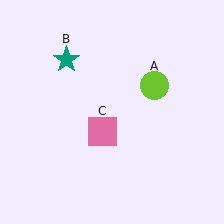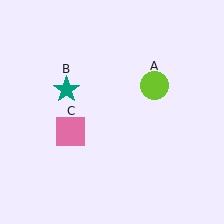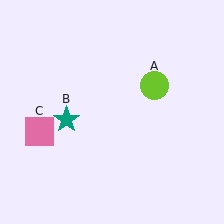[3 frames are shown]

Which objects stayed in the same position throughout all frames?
Lime circle (object A) remained stationary.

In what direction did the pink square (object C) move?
The pink square (object C) moved left.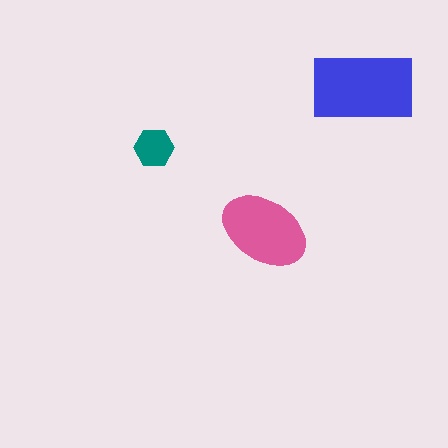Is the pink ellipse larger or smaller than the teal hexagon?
Larger.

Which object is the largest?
The blue rectangle.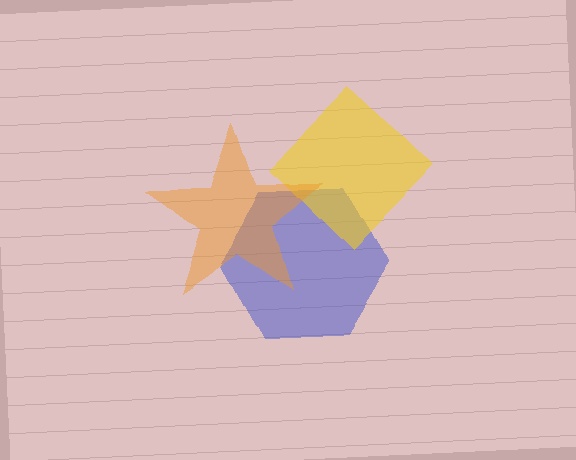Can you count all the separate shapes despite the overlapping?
Yes, there are 3 separate shapes.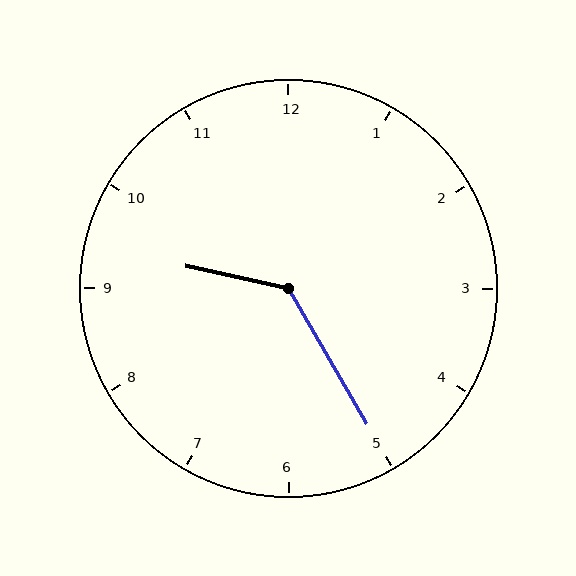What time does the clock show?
9:25.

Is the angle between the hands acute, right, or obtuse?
It is obtuse.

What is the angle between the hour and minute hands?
Approximately 132 degrees.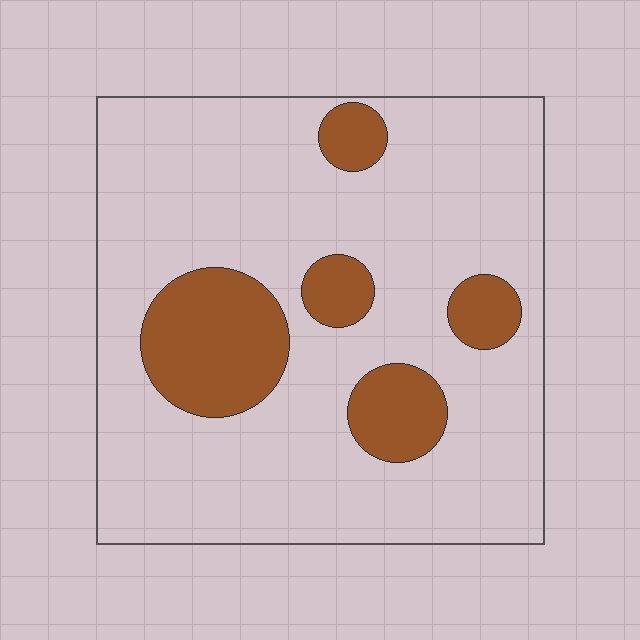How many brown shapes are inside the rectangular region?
5.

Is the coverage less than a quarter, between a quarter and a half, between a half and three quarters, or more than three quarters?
Less than a quarter.